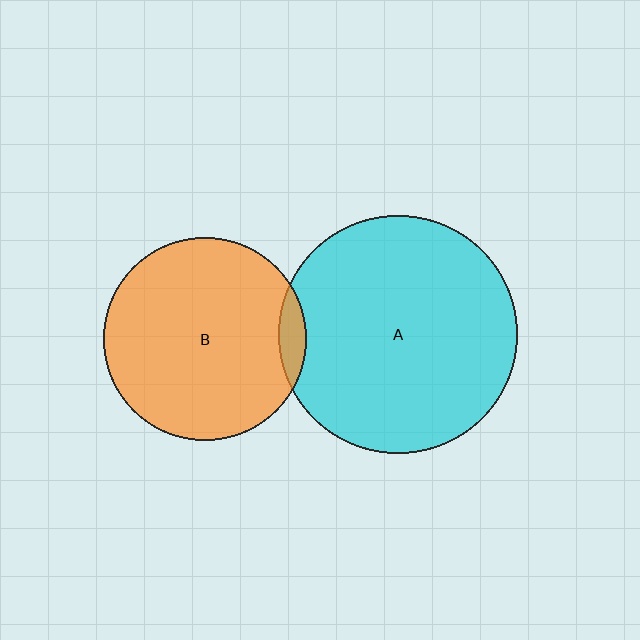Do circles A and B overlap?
Yes.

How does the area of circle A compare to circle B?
Approximately 1.4 times.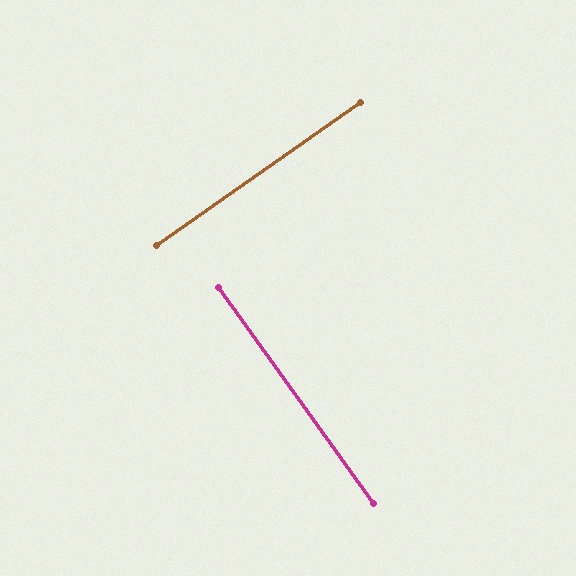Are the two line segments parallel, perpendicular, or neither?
Perpendicular — they meet at approximately 89°.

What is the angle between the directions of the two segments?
Approximately 89 degrees.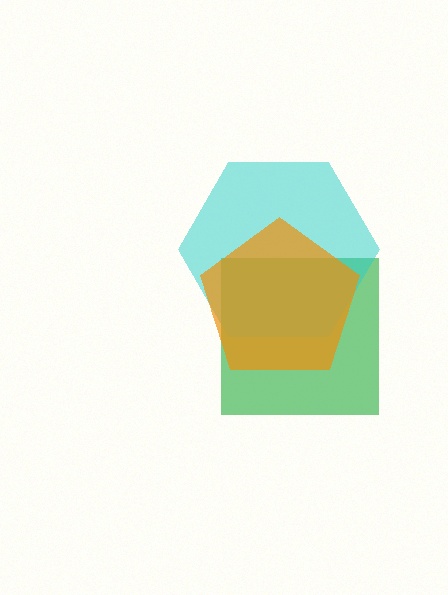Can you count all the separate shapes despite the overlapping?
Yes, there are 3 separate shapes.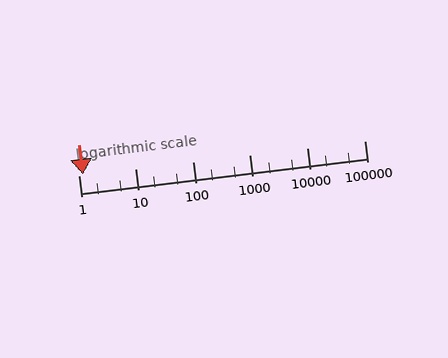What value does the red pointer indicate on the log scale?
The pointer indicates approximately 1.2.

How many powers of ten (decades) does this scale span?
The scale spans 5 decades, from 1 to 100000.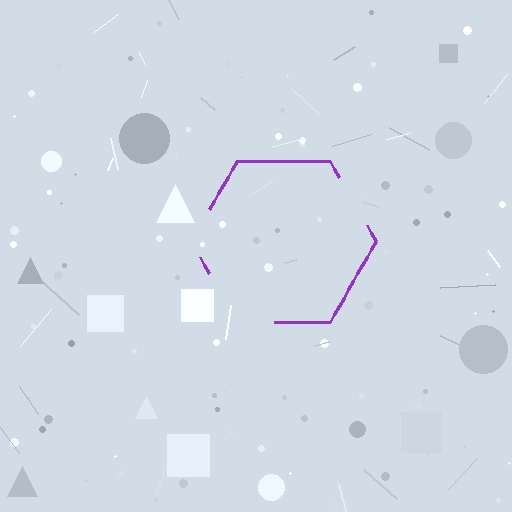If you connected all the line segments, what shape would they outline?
They would outline a hexagon.